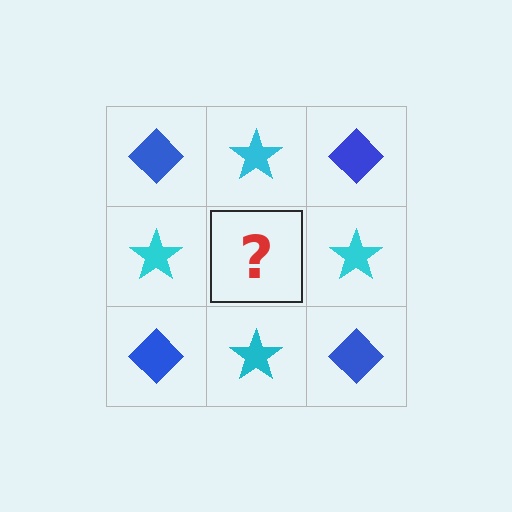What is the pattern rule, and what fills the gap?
The rule is that it alternates blue diamond and cyan star in a checkerboard pattern. The gap should be filled with a blue diamond.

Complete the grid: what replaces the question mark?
The question mark should be replaced with a blue diamond.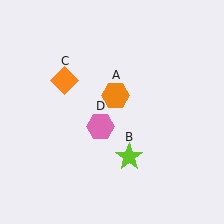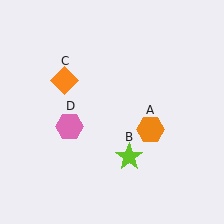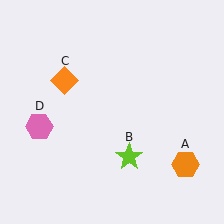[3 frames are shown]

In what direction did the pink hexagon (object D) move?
The pink hexagon (object D) moved left.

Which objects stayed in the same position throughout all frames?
Lime star (object B) and orange diamond (object C) remained stationary.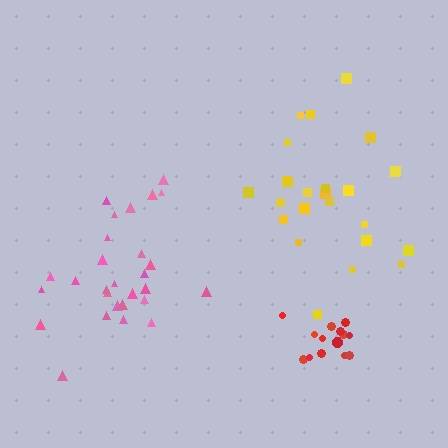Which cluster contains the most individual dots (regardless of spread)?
Pink (28).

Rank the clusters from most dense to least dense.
red, pink, yellow.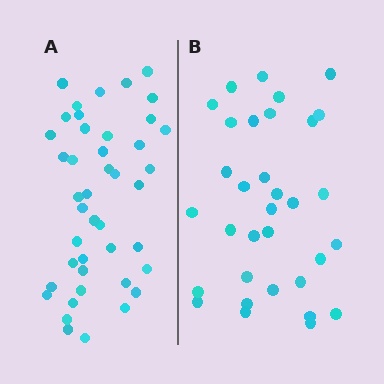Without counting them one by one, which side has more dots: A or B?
Region A (the left region) has more dots.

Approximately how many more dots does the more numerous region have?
Region A has roughly 10 or so more dots than region B.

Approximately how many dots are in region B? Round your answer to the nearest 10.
About 30 dots. (The exact count is 33, which rounds to 30.)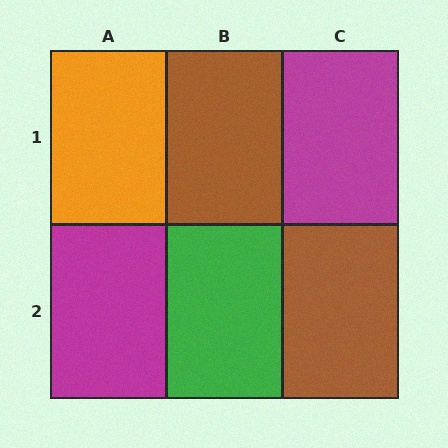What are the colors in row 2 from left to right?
Magenta, green, brown.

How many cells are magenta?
2 cells are magenta.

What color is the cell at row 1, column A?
Orange.